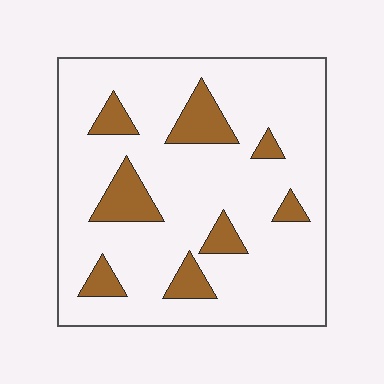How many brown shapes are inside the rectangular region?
8.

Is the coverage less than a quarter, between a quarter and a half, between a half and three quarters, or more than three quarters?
Less than a quarter.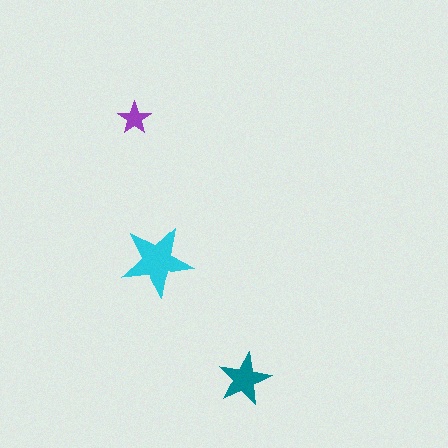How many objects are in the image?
There are 3 objects in the image.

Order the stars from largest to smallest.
the cyan one, the teal one, the purple one.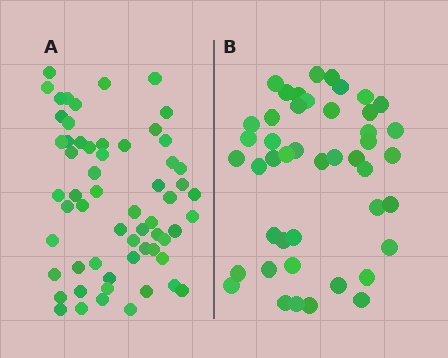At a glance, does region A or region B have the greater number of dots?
Region A (the left region) has more dots.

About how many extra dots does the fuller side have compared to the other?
Region A has approximately 15 more dots than region B.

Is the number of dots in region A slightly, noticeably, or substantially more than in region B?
Region A has noticeably more, but not dramatically so. The ratio is roughly 1.3 to 1.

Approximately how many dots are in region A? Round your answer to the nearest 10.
About 60 dots.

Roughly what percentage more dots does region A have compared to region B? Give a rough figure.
About 35% more.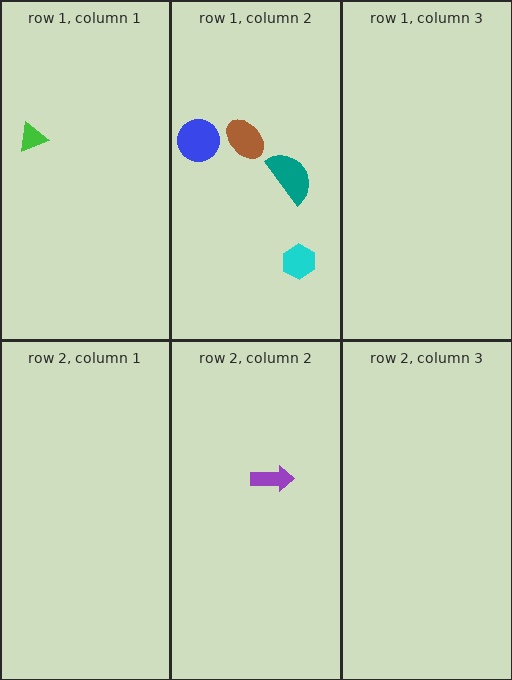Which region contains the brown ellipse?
The row 1, column 2 region.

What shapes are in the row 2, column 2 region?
The purple arrow.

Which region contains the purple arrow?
The row 2, column 2 region.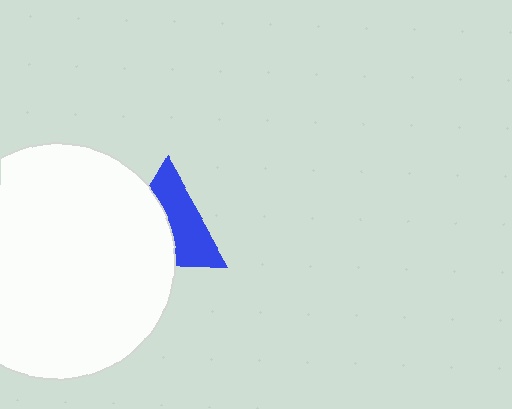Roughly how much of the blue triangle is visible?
About half of it is visible (roughly 51%).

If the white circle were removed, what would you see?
You would see the complete blue triangle.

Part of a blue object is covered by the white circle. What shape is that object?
It is a triangle.